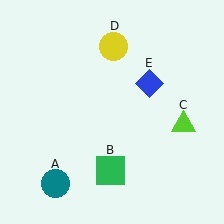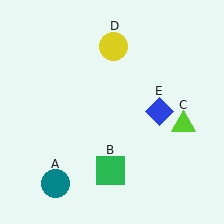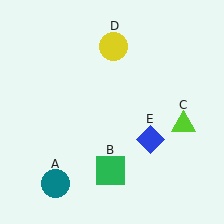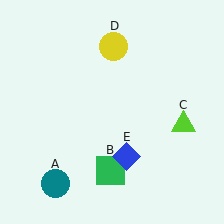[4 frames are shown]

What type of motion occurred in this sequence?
The blue diamond (object E) rotated clockwise around the center of the scene.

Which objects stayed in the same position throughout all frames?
Teal circle (object A) and green square (object B) and lime triangle (object C) and yellow circle (object D) remained stationary.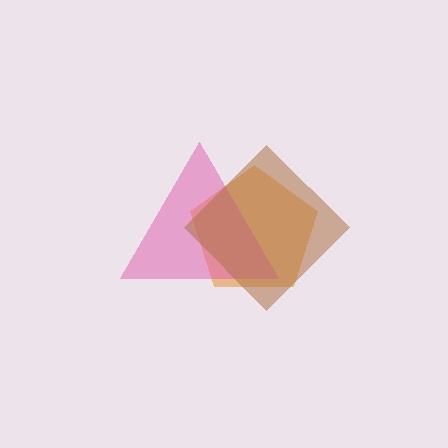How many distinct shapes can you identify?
There are 3 distinct shapes: an orange pentagon, a pink triangle, a brown diamond.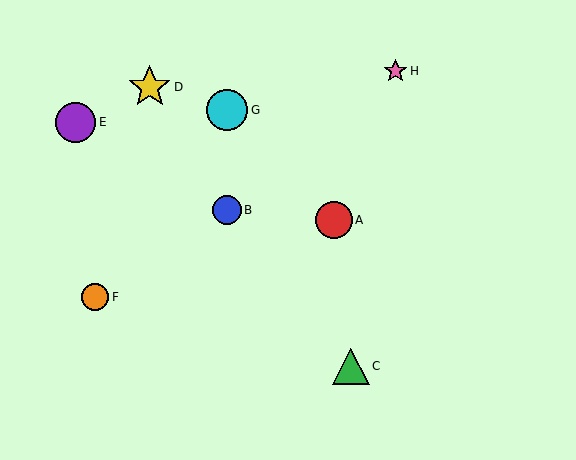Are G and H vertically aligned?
No, G is at x≈227 and H is at x≈395.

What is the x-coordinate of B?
Object B is at x≈227.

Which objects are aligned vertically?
Objects B, G are aligned vertically.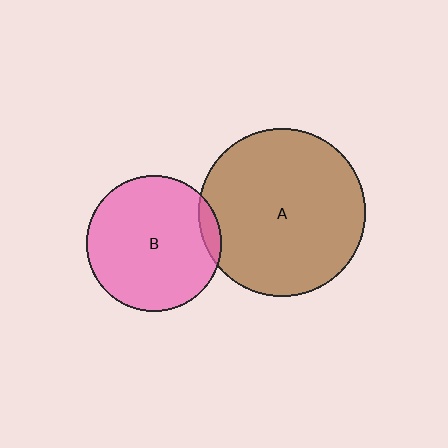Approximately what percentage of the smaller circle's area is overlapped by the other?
Approximately 5%.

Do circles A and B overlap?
Yes.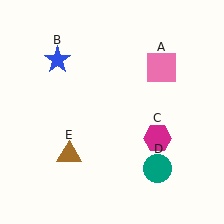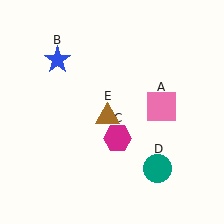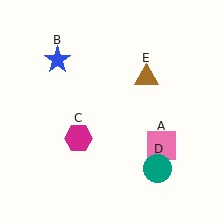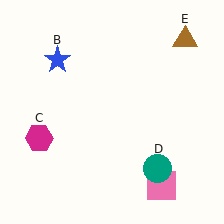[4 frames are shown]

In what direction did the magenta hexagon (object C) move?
The magenta hexagon (object C) moved left.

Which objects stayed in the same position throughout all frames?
Blue star (object B) and teal circle (object D) remained stationary.